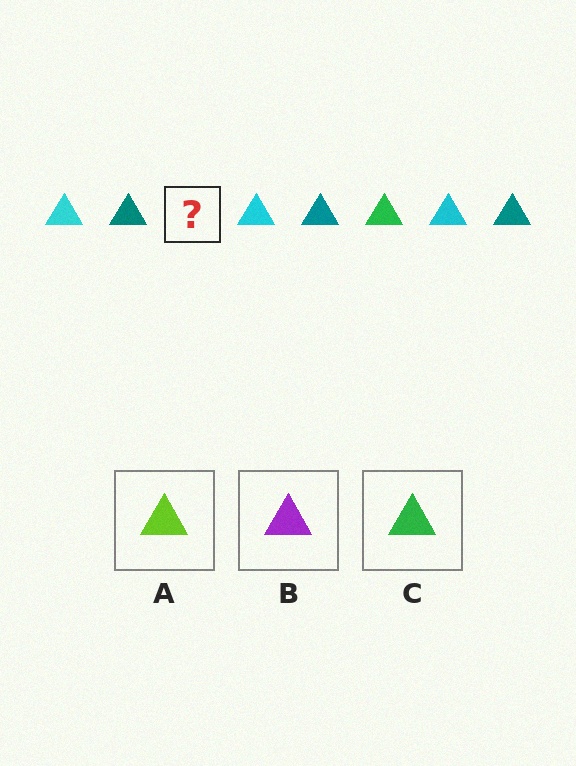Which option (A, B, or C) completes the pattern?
C.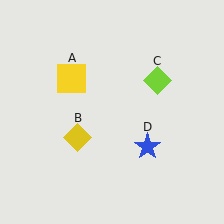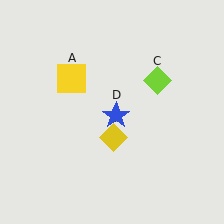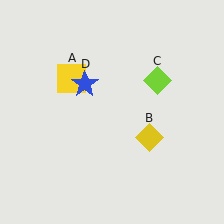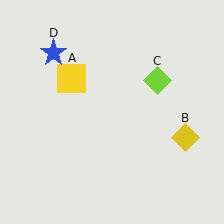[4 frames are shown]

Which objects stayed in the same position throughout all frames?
Yellow square (object A) and lime diamond (object C) remained stationary.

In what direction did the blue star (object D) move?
The blue star (object D) moved up and to the left.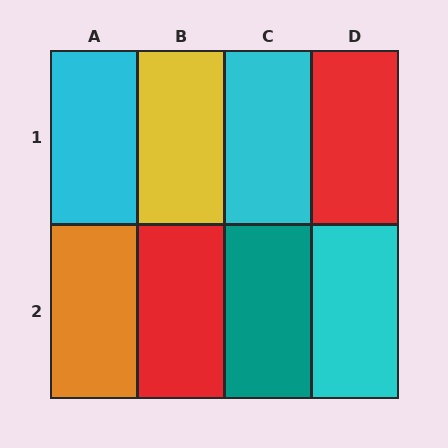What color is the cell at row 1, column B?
Yellow.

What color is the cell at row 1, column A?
Cyan.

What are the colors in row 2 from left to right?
Orange, red, teal, cyan.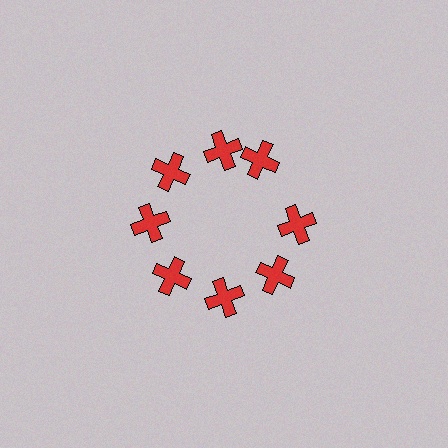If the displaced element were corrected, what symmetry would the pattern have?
It would have 8-fold rotational symmetry — the pattern would map onto itself every 45 degrees.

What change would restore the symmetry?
The symmetry would be restored by rotating it back into even spacing with its neighbors so that all 8 crosses sit at equal angles and equal distance from the center.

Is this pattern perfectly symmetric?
No. The 8 red crosses are arranged in a ring, but one element near the 2 o'clock position is rotated out of alignment along the ring, breaking the 8-fold rotational symmetry.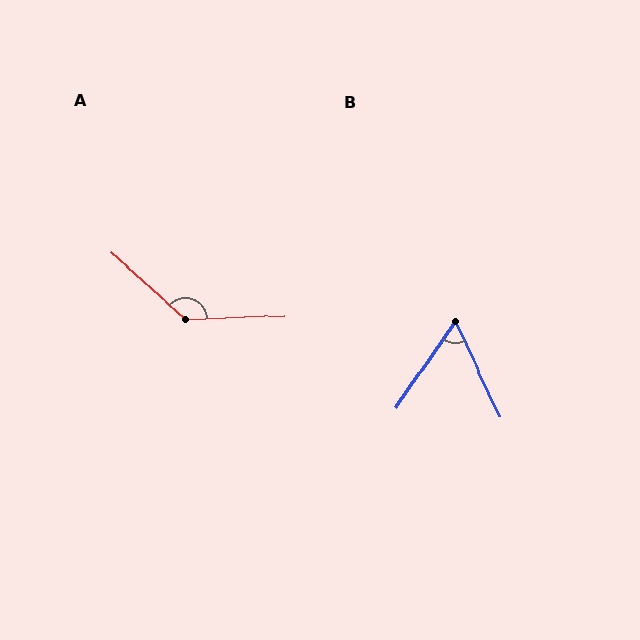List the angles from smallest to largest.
B (60°), A (136°).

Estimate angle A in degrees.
Approximately 136 degrees.